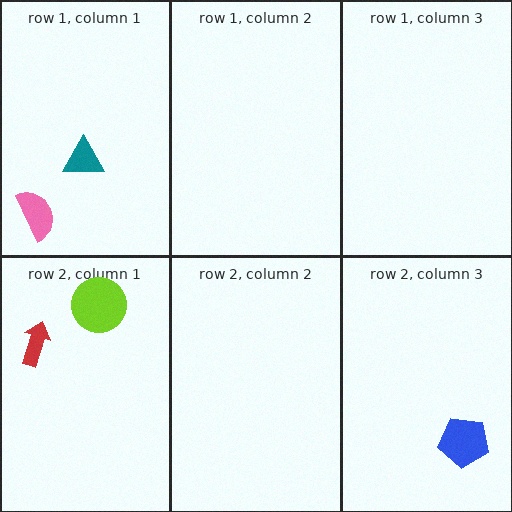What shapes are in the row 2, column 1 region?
The lime circle, the red arrow.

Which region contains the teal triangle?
The row 1, column 1 region.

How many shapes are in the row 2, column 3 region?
1.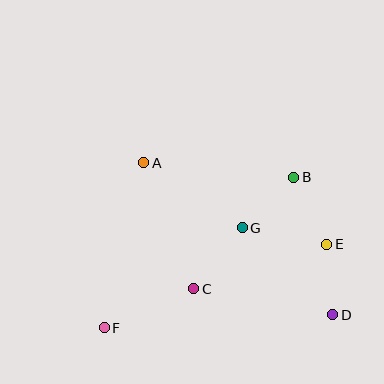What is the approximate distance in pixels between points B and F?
The distance between B and F is approximately 242 pixels.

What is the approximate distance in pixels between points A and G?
The distance between A and G is approximately 118 pixels.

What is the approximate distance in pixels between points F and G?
The distance between F and G is approximately 170 pixels.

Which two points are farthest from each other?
Points A and D are farthest from each other.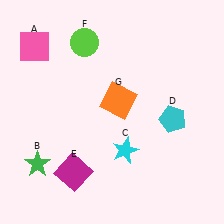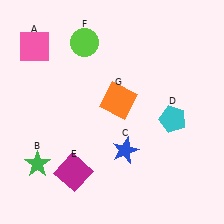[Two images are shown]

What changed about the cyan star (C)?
In Image 1, C is cyan. In Image 2, it changed to blue.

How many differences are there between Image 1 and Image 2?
There is 1 difference between the two images.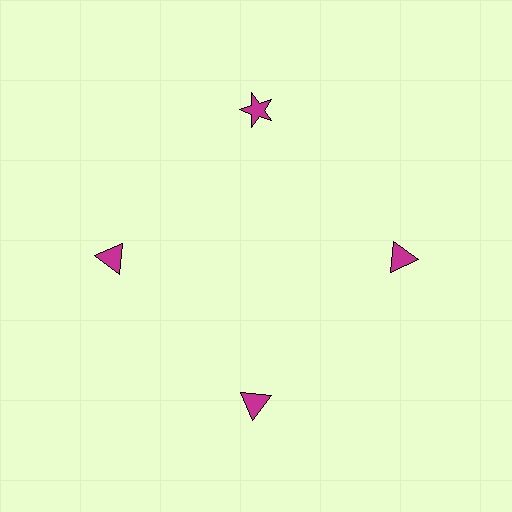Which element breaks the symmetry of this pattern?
The magenta star at roughly the 12 o'clock position breaks the symmetry. All other shapes are magenta triangles.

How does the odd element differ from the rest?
It has a different shape: star instead of triangle.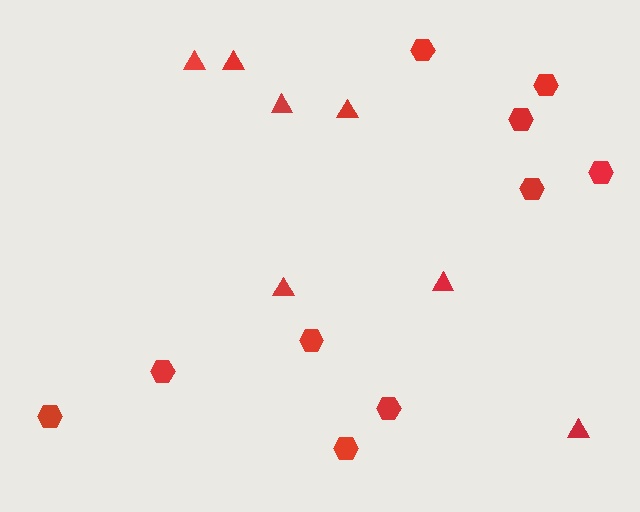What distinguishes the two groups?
There are 2 groups: one group of triangles (7) and one group of hexagons (10).